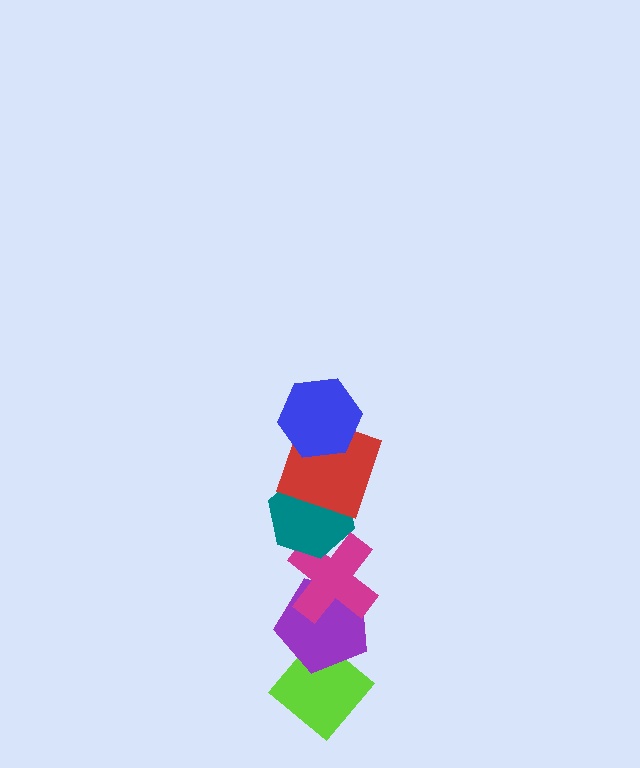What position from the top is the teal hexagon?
The teal hexagon is 3rd from the top.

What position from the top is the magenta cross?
The magenta cross is 4th from the top.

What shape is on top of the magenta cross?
The teal hexagon is on top of the magenta cross.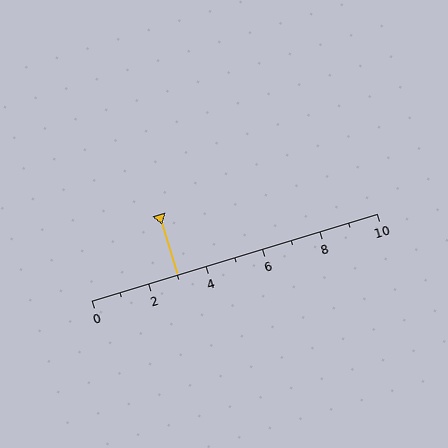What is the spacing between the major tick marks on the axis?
The major ticks are spaced 2 apart.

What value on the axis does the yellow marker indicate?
The marker indicates approximately 3.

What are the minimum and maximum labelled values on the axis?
The axis runs from 0 to 10.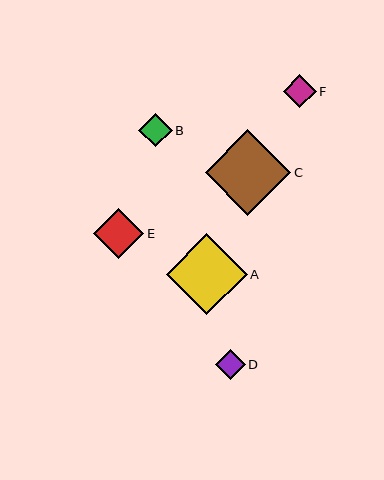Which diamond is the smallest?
Diamond D is the smallest with a size of approximately 30 pixels.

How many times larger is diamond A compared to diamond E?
Diamond A is approximately 1.6 times the size of diamond E.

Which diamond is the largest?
Diamond C is the largest with a size of approximately 85 pixels.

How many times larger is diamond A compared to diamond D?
Diamond A is approximately 2.7 times the size of diamond D.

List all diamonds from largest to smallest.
From largest to smallest: C, A, E, B, F, D.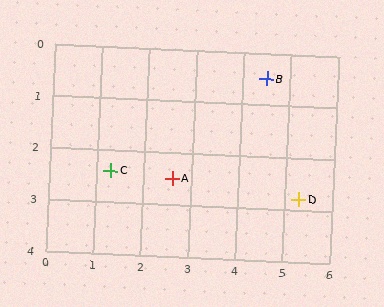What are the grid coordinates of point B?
Point B is at approximately (4.5, 0.5).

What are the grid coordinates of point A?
Point A is at approximately (2.6, 2.5).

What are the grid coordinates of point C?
Point C is at approximately (1.3, 2.4).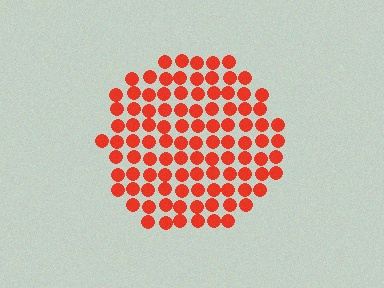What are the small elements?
The small elements are circles.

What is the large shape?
The large shape is a circle.